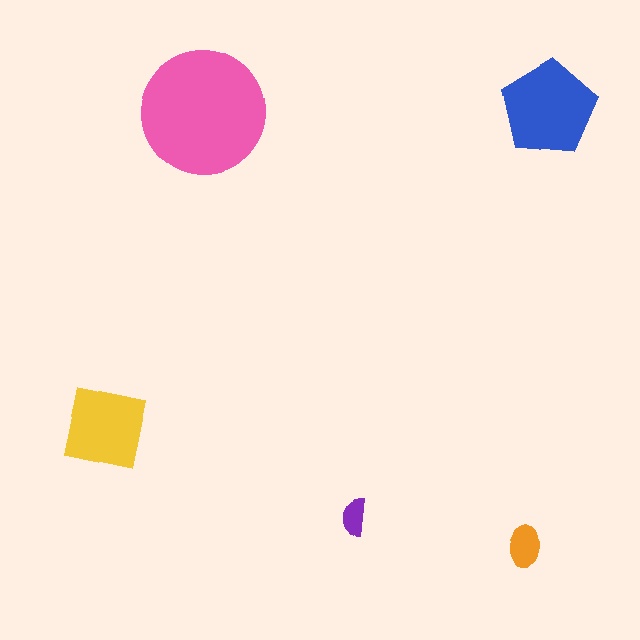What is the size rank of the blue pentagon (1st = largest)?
2nd.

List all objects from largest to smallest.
The pink circle, the blue pentagon, the yellow square, the orange ellipse, the purple semicircle.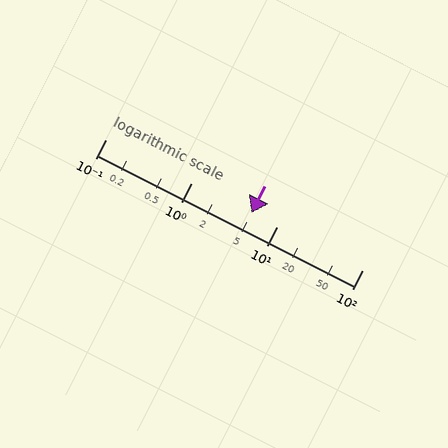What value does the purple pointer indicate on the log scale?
The pointer indicates approximately 5.1.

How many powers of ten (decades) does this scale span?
The scale spans 3 decades, from 0.1 to 100.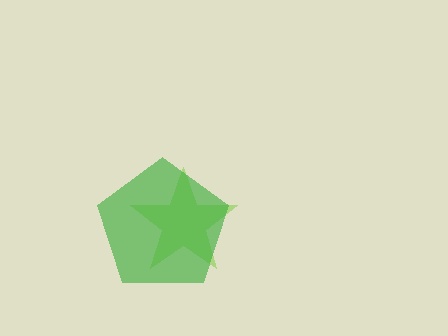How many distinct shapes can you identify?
There are 2 distinct shapes: a lime star, a green pentagon.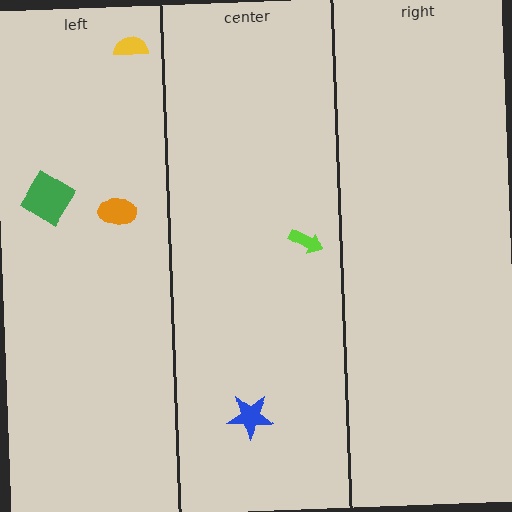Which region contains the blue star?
The center region.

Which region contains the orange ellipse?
The left region.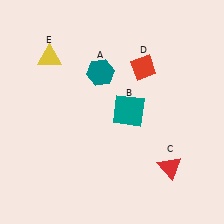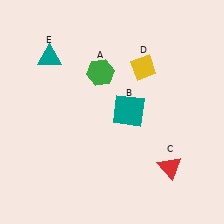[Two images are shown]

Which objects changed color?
A changed from teal to green. D changed from red to yellow. E changed from yellow to teal.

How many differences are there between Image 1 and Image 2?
There are 3 differences between the two images.